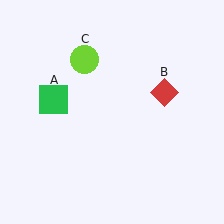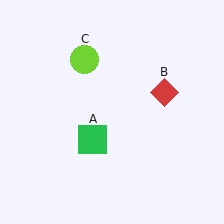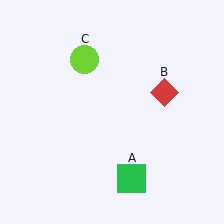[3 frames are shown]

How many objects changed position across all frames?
1 object changed position: green square (object A).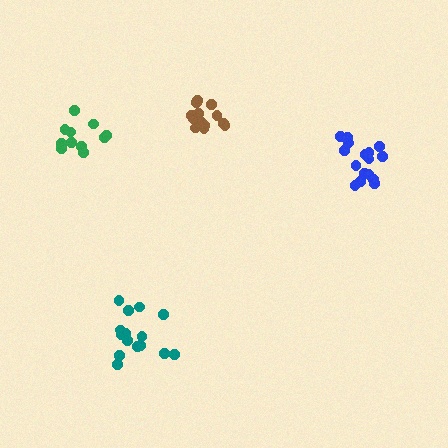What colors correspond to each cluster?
The clusters are colored: teal, blue, green, brown.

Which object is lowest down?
The teal cluster is bottommost.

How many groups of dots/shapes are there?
There are 4 groups.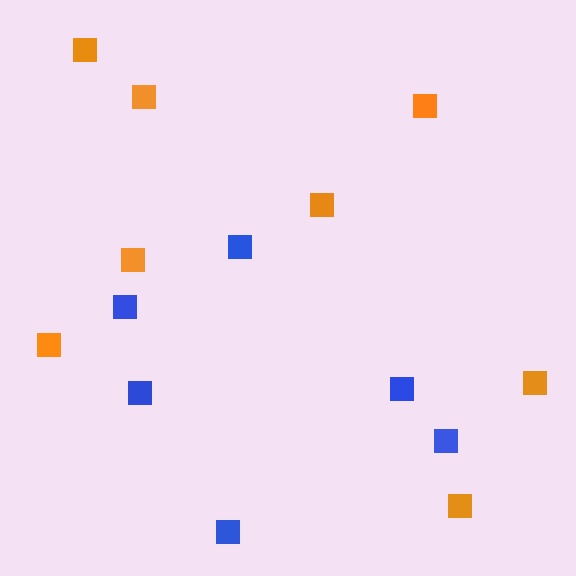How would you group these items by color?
There are 2 groups: one group of blue squares (6) and one group of orange squares (8).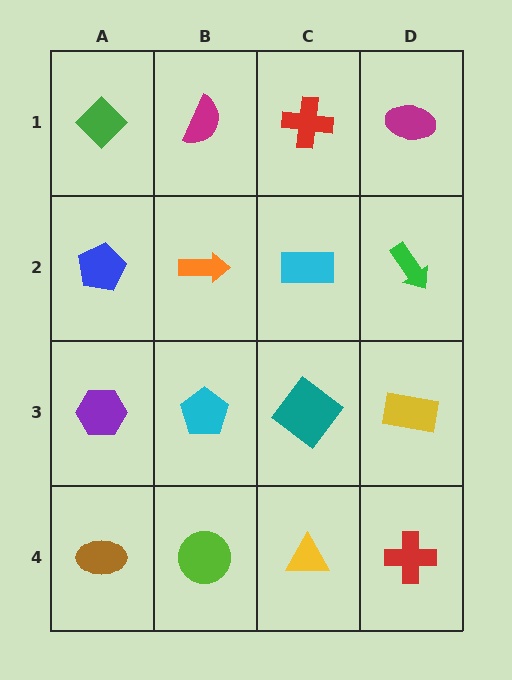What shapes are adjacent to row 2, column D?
A magenta ellipse (row 1, column D), a yellow rectangle (row 3, column D), a cyan rectangle (row 2, column C).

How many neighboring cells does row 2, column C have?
4.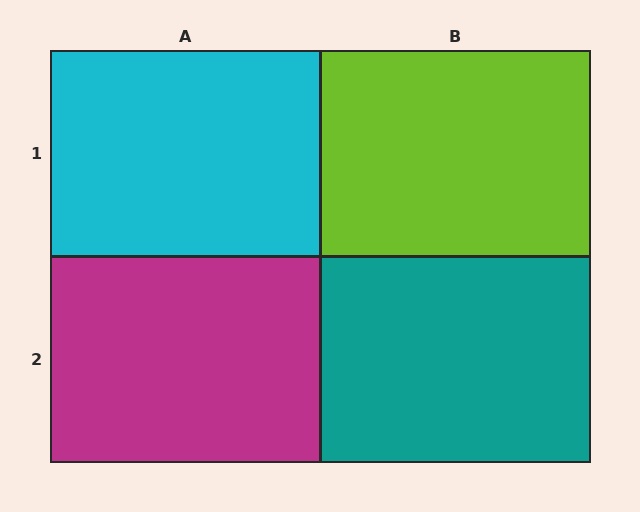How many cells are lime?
1 cell is lime.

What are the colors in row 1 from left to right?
Cyan, lime.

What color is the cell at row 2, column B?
Teal.